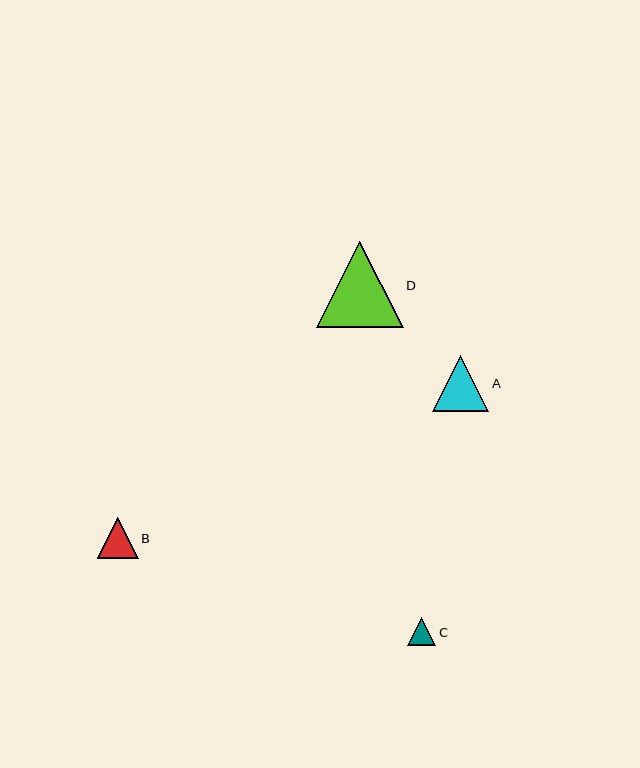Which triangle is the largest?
Triangle D is the largest with a size of approximately 86 pixels.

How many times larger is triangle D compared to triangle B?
Triangle D is approximately 2.1 times the size of triangle B.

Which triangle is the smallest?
Triangle C is the smallest with a size of approximately 28 pixels.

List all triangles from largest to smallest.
From largest to smallest: D, A, B, C.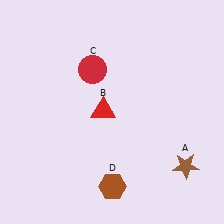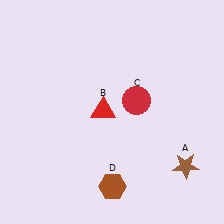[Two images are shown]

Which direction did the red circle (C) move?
The red circle (C) moved right.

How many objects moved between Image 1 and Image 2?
1 object moved between the two images.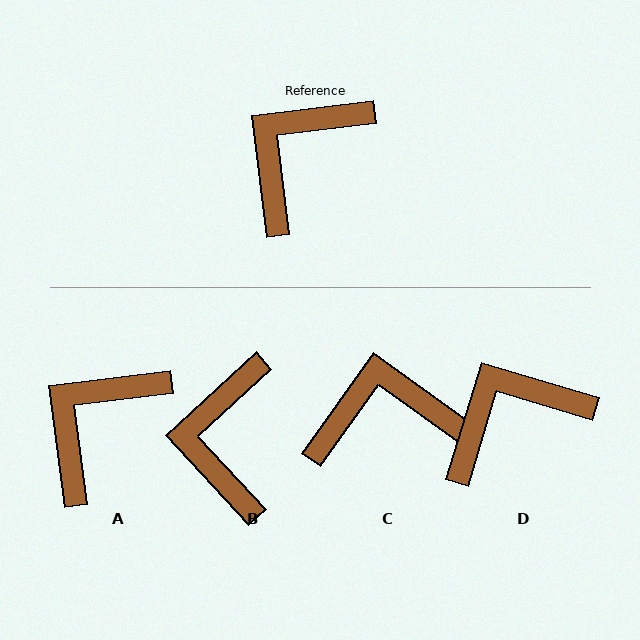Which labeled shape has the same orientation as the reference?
A.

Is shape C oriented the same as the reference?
No, it is off by about 43 degrees.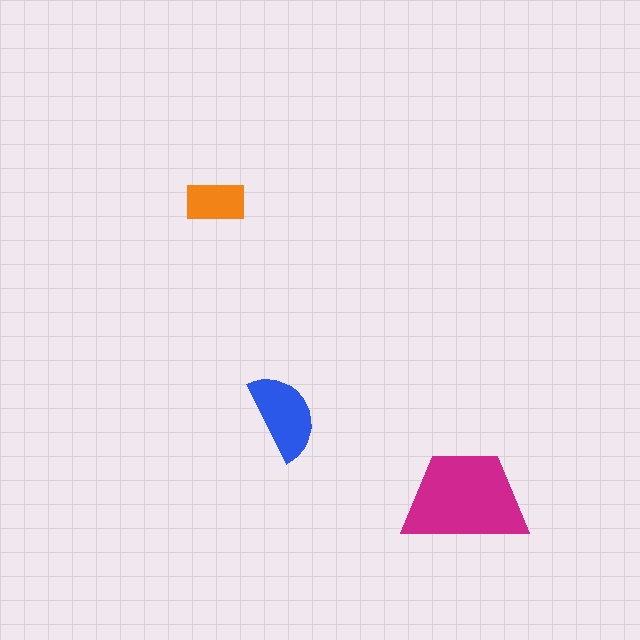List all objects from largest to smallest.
The magenta trapezoid, the blue semicircle, the orange rectangle.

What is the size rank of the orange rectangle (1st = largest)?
3rd.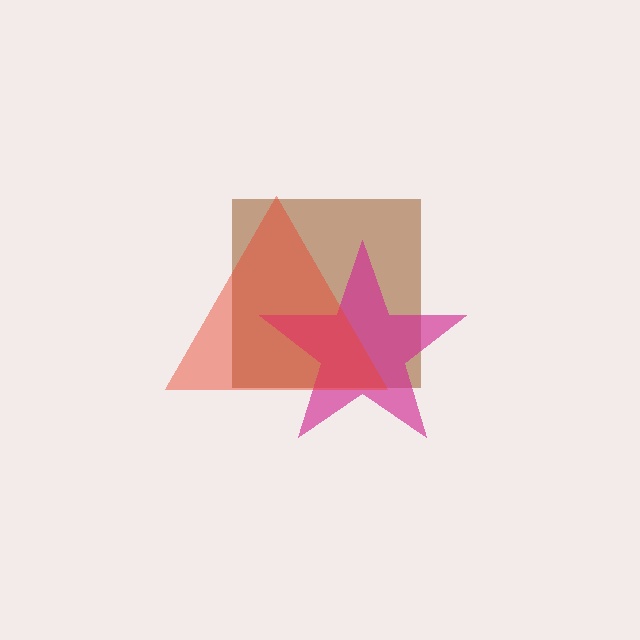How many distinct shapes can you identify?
There are 3 distinct shapes: a brown square, a magenta star, a red triangle.